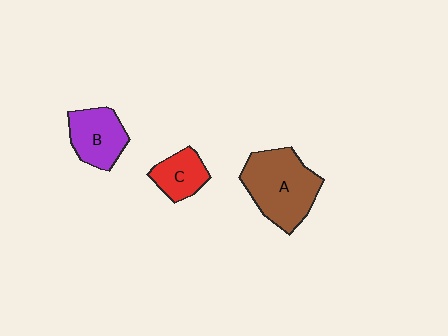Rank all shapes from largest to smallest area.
From largest to smallest: A (brown), B (purple), C (red).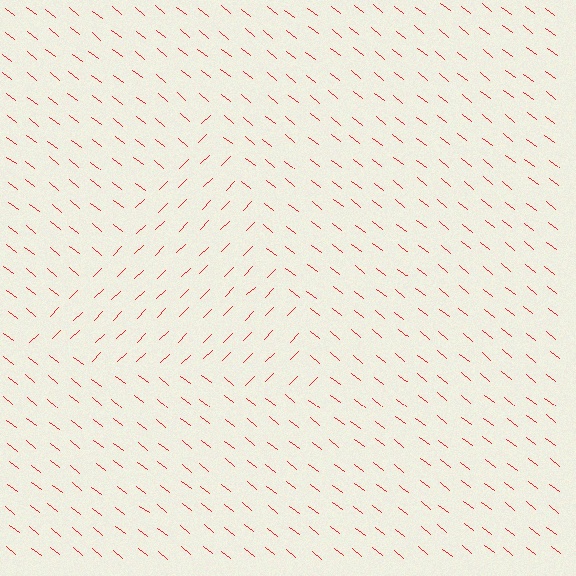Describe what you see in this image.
The image is filled with small red line segments. A triangle region in the image has lines oriented differently from the surrounding lines, creating a visible texture boundary.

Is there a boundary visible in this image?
Yes, there is a texture boundary formed by a change in line orientation.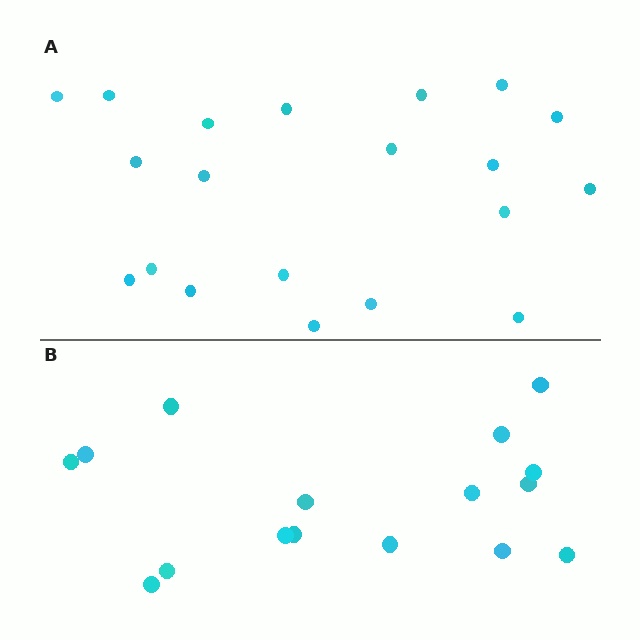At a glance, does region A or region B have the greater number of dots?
Region A (the top region) has more dots.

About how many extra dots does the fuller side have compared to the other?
Region A has about 4 more dots than region B.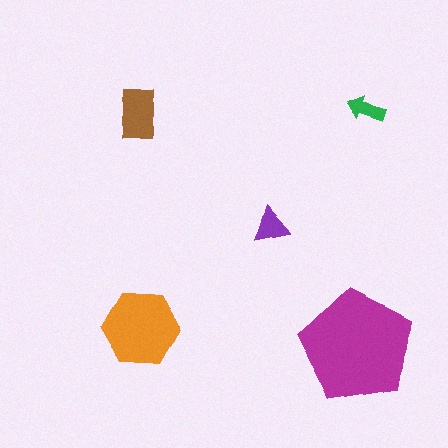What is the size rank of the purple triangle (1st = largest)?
4th.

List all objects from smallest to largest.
The green arrow, the purple triangle, the brown rectangle, the orange hexagon, the magenta pentagon.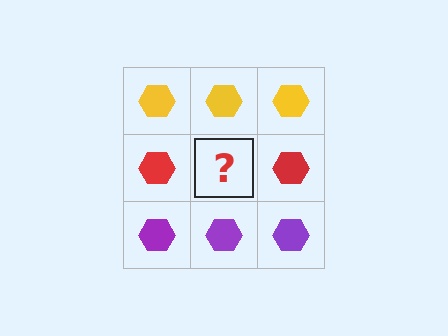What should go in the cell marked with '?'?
The missing cell should contain a red hexagon.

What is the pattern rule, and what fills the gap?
The rule is that each row has a consistent color. The gap should be filled with a red hexagon.